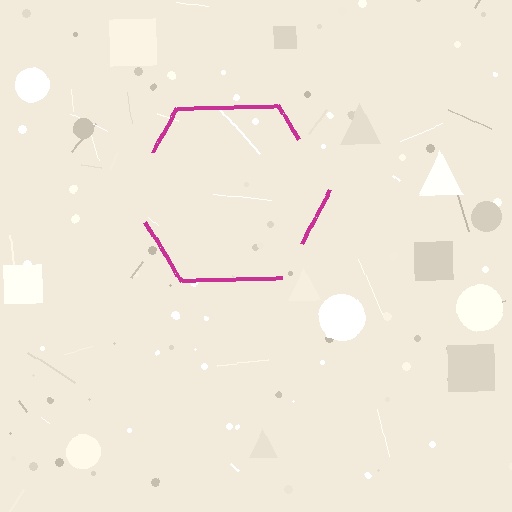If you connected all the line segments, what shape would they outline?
They would outline a hexagon.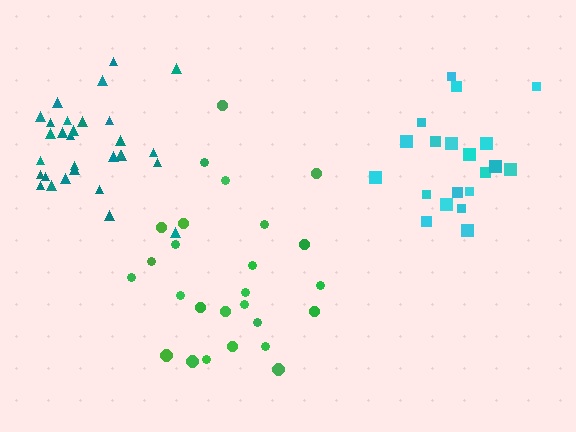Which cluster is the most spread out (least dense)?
Green.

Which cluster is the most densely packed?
Teal.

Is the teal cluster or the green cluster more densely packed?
Teal.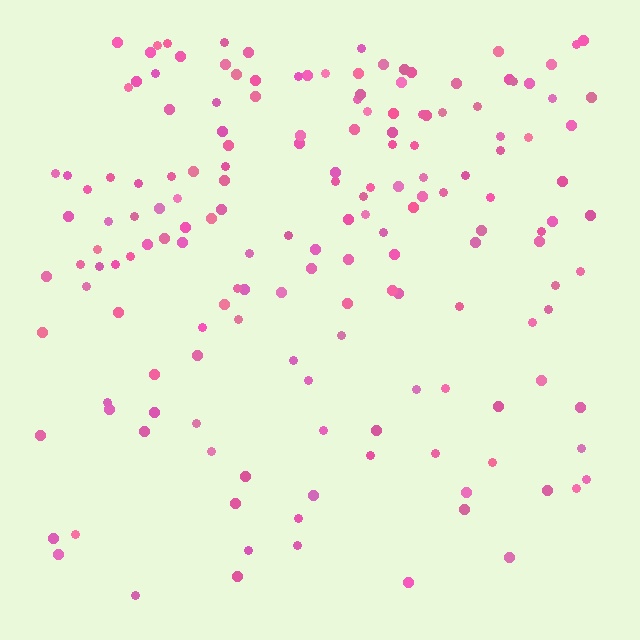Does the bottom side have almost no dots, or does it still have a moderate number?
Still a moderate number, just noticeably fewer than the top.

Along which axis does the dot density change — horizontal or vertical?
Vertical.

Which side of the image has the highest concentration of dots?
The top.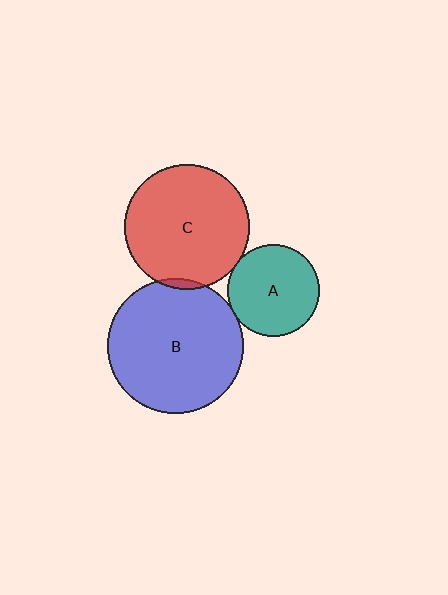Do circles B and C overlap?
Yes.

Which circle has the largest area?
Circle B (blue).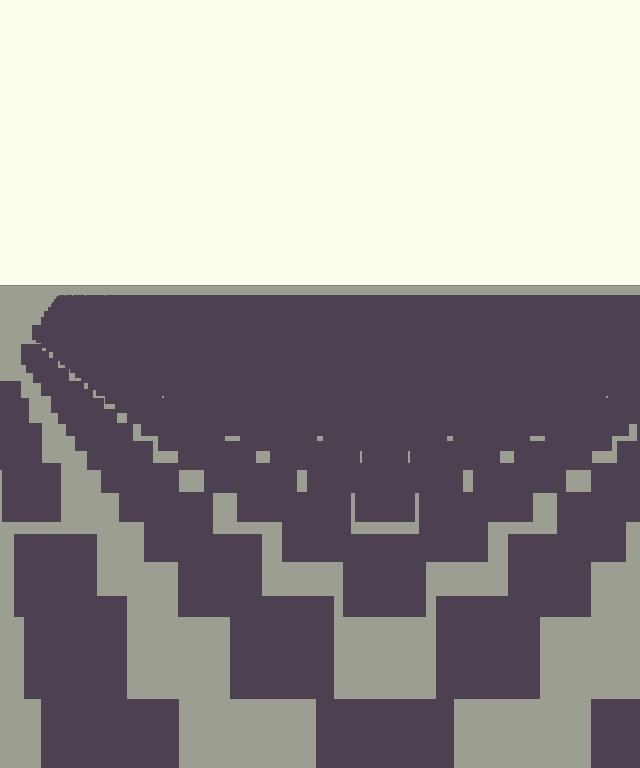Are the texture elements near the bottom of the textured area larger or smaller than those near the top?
Larger. Near the bottom, elements are closer to the viewer and appear at a bigger on-screen size.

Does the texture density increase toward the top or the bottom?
Density increases toward the top.